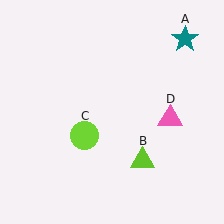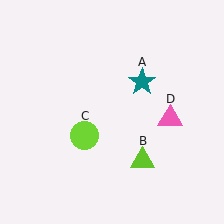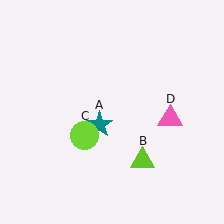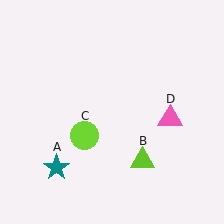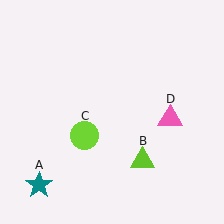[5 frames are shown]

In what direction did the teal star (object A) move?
The teal star (object A) moved down and to the left.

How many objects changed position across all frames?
1 object changed position: teal star (object A).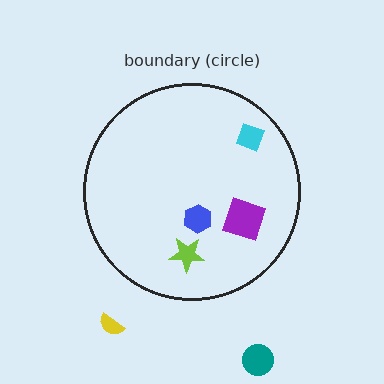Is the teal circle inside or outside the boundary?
Outside.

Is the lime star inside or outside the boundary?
Inside.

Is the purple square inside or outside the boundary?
Inside.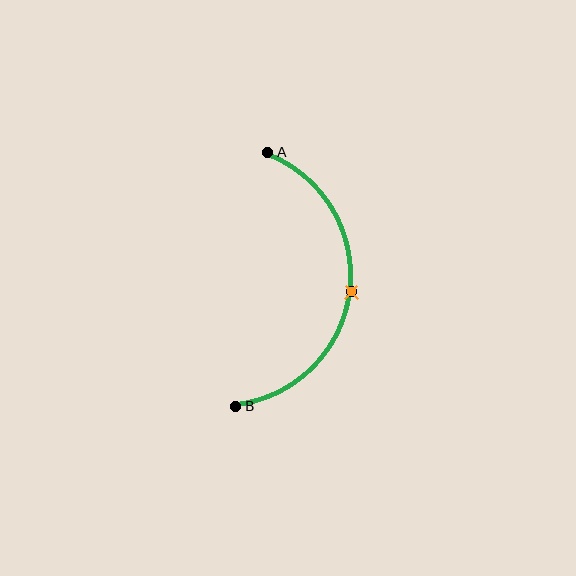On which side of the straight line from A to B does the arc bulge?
The arc bulges to the right of the straight line connecting A and B.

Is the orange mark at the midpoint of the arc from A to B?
Yes. The orange mark lies on the arc at equal arc-length from both A and B — it is the arc midpoint.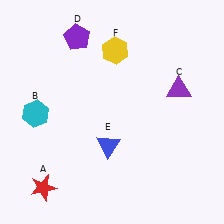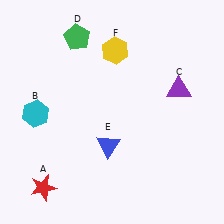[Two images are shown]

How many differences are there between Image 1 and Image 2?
There is 1 difference between the two images.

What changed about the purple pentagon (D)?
In Image 1, D is purple. In Image 2, it changed to green.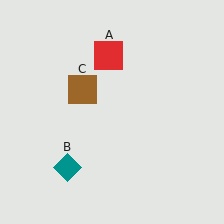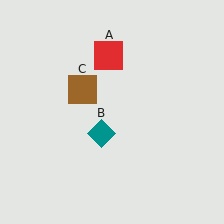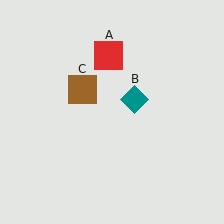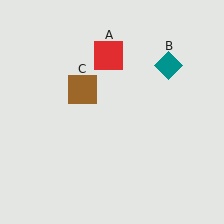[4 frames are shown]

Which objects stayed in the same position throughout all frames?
Red square (object A) and brown square (object C) remained stationary.